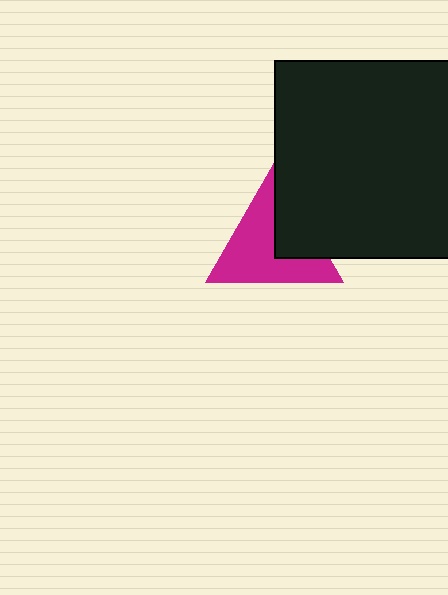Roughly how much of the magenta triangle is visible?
Most of it is visible (roughly 67%).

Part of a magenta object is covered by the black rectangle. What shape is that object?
It is a triangle.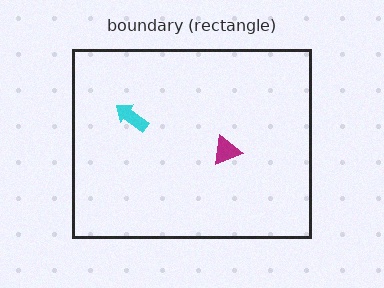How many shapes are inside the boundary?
2 inside, 0 outside.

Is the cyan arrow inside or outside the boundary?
Inside.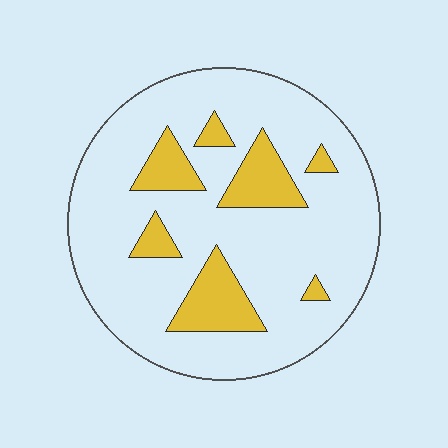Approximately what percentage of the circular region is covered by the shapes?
Approximately 20%.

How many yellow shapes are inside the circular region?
7.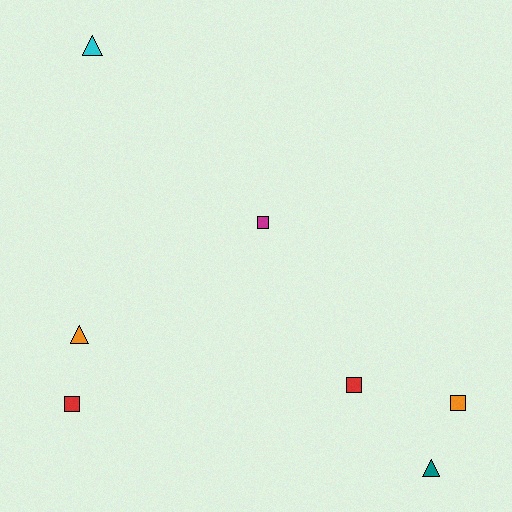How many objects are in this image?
There are 7 objects.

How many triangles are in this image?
There are 3 triangles.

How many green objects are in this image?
There are no green objects.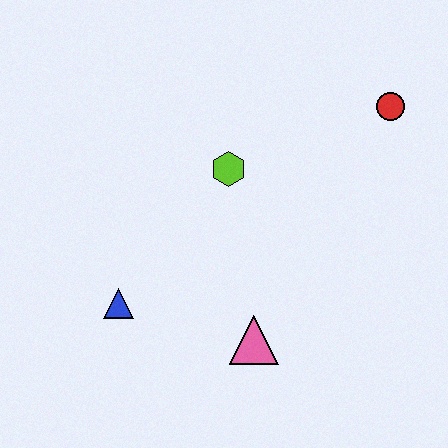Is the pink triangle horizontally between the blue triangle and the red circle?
Yes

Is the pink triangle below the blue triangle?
Yes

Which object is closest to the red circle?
The lime hexagon is closest to the red circle.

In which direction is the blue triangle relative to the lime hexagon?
The blue triangle is below the lime hexagon.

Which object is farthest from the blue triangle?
The red circle is farthest from the blue triangle.